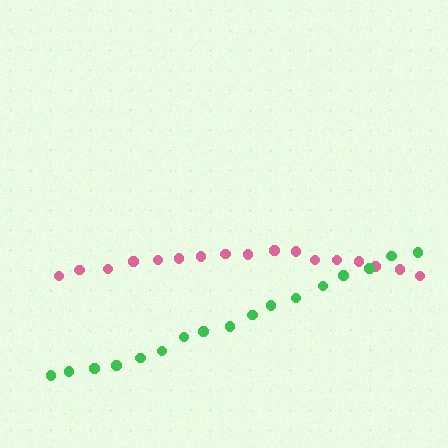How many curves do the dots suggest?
There are 2 distinct paths.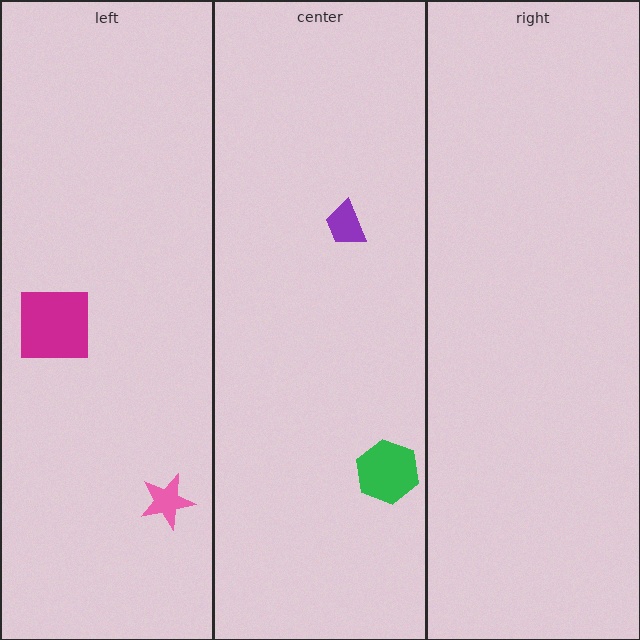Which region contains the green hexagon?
The center region.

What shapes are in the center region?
The purple trapezoid, the green hexagon.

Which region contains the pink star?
The left region.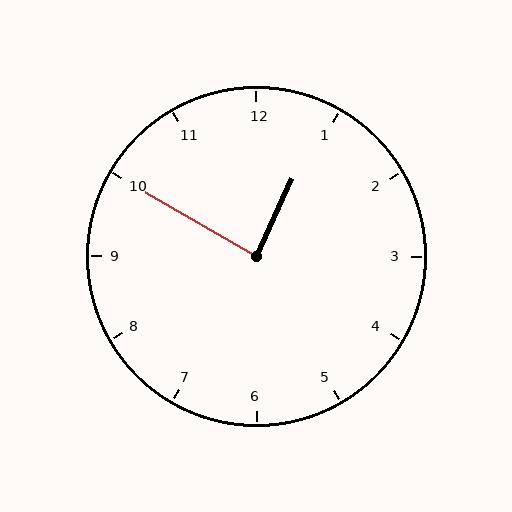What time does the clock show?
12:50.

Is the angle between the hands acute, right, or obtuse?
It is right.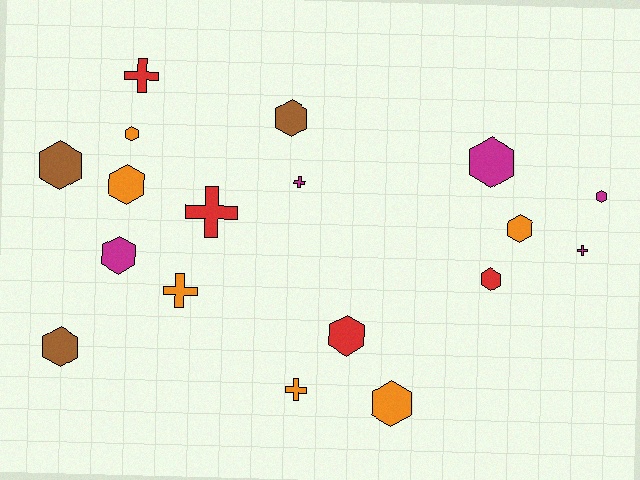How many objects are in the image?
There are 18 objects.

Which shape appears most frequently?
Hexagon, with 12 objects.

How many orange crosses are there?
There are 2 orange crosses.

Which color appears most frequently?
Orange, with 6 objects.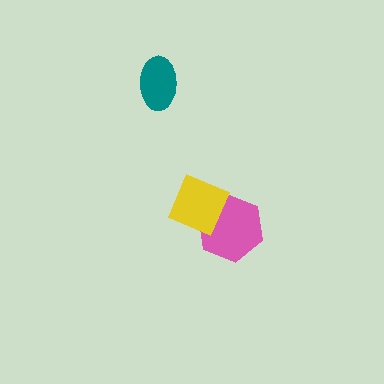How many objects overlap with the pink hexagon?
1 object overlaps with the pink hexagon.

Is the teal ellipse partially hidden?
No, no other shape covers it.